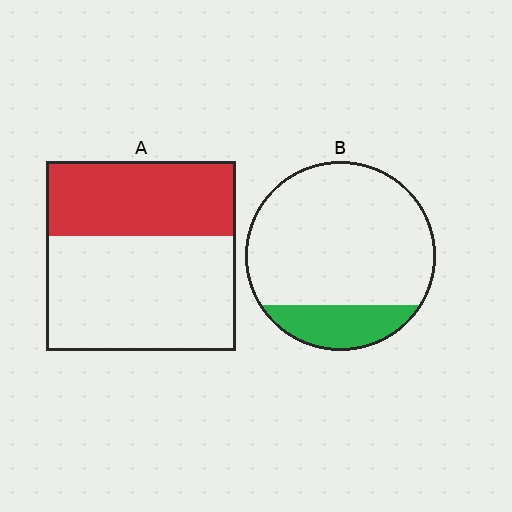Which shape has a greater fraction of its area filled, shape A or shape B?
Shape A.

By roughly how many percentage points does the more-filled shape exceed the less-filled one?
By roughly 20 percentage points (A over B).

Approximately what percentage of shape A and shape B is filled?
A is approximately 40% and B is approximately 20%.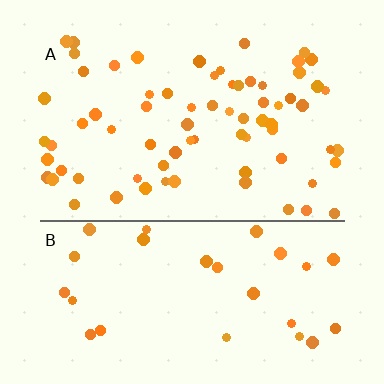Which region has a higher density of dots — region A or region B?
A (the top).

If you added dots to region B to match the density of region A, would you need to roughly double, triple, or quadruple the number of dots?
Approximately double.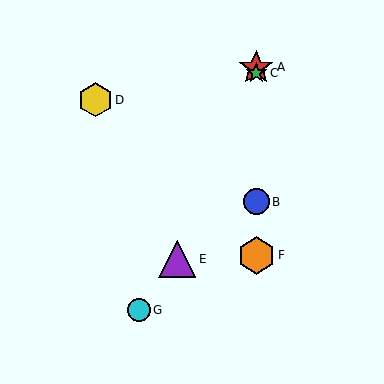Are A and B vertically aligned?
Yes, both are at x≈256.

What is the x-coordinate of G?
Object G is at x≈139.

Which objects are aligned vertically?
Objects A, B, C, F are aligned vertically.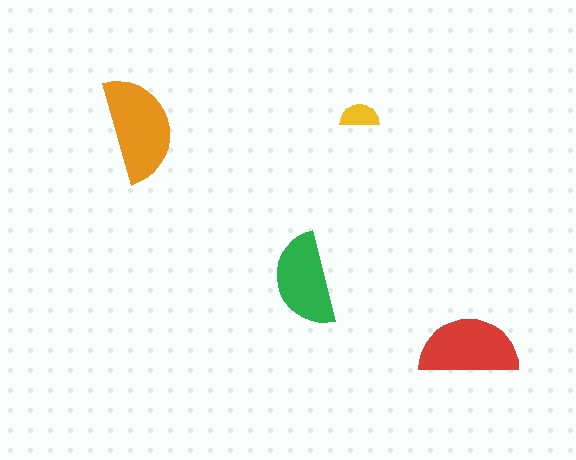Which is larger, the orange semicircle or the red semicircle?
The orange one.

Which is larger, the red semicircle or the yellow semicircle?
The red one.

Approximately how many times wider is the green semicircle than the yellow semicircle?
About 2.5 times wider.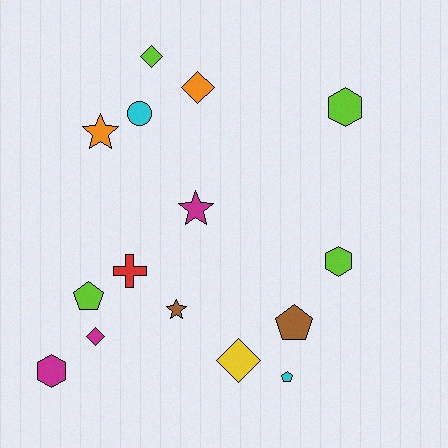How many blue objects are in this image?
There are no blue objects.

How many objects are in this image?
There are 15 objects.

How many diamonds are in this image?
There are 4 diamonds.